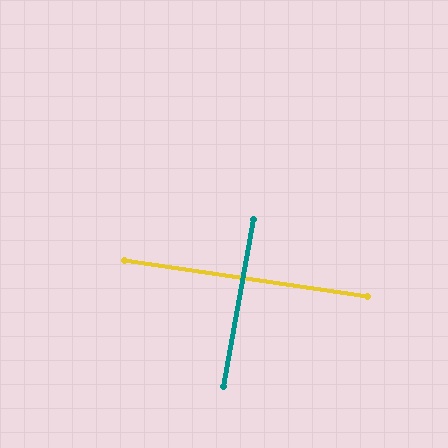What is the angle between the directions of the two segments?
Approximately 88 degrees.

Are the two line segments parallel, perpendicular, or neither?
Perpendicular — they meet at approximately 88°.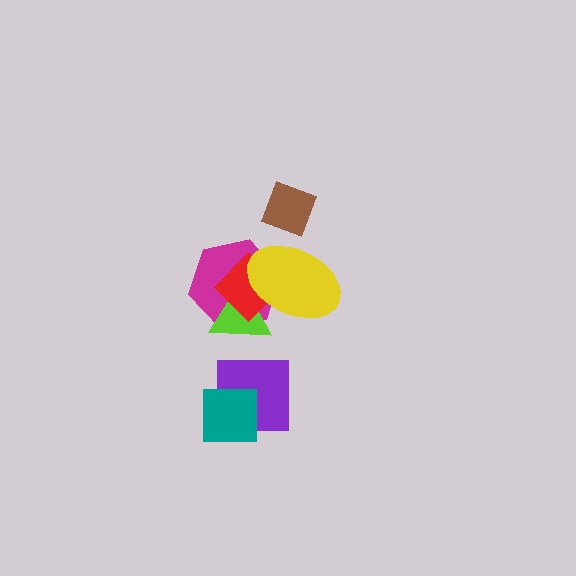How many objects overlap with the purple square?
1 object overlaps with the purple square.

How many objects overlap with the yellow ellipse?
3 objects overlap with the yellow ellipse.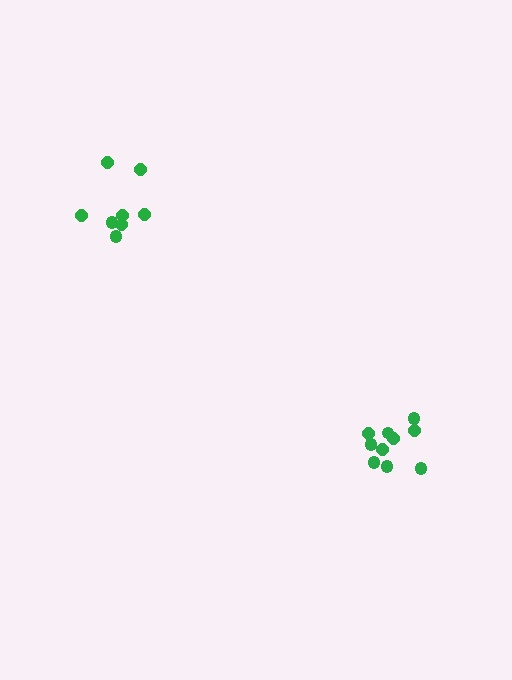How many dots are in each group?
Group 1: 10 dots, Group 2: 8 dots (18 total).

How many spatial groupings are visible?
There are 2 spatial groupings.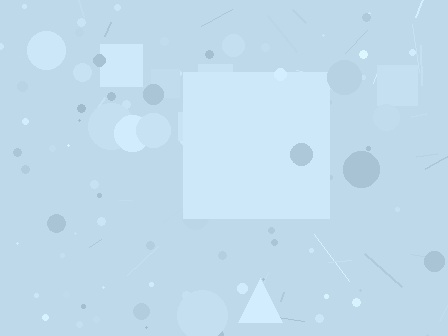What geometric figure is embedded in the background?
A square is embedded in the background.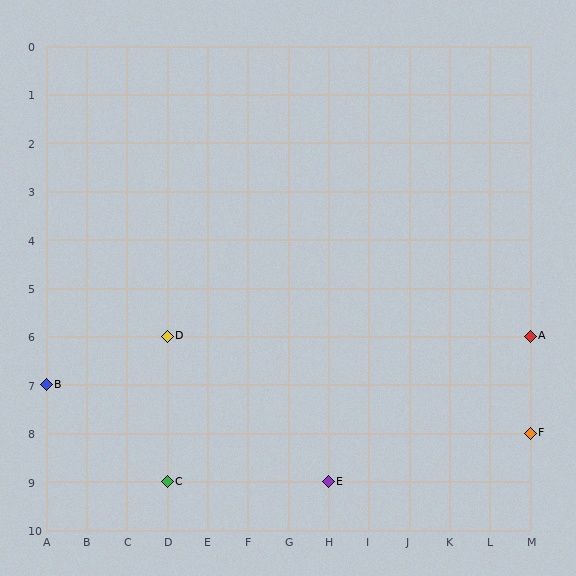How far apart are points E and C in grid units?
Points E and C are 4 columns apart.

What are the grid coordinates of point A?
Point A is at grid coordinates (M, 6).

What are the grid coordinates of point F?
Point F is at grid coordinates (M, 8).